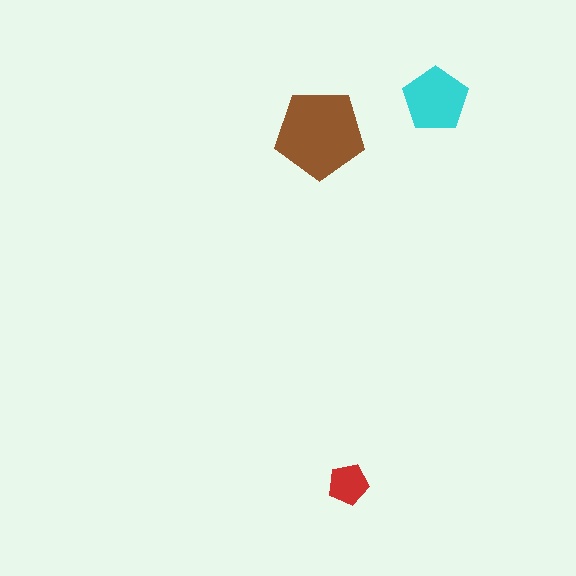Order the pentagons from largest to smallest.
the brown one, the cyan one, the red one.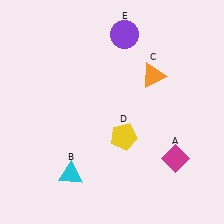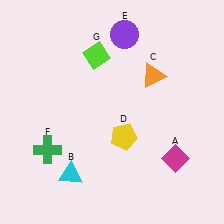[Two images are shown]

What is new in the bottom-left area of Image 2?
A green cross (F) was added in the bottom-left area of Image 2.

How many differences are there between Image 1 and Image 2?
There are 2 differences between the two images.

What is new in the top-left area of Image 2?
A lime diamond (G) was added in the top-left area of Image 2.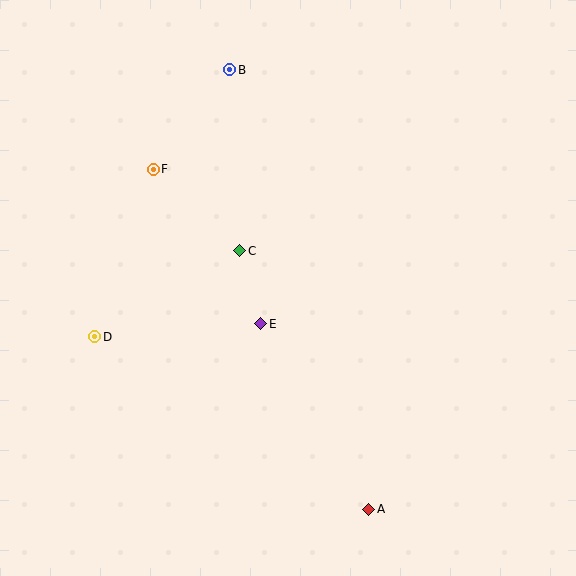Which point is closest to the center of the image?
Point E at (261, 324) is closest to the center.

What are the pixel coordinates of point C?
Point C is at (240, 251).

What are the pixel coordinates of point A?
Point A is at (368, 509).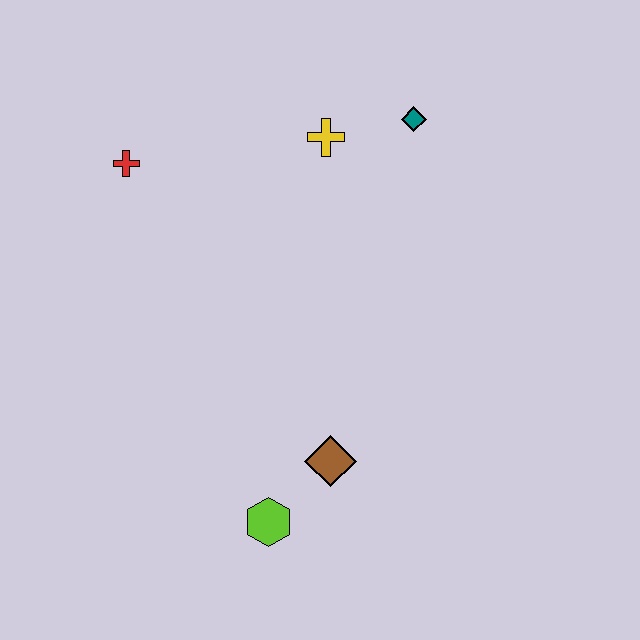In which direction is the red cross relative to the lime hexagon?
The red cross is above the lime hexagon.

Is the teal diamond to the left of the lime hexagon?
No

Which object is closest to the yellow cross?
The teal diamond is closest to the yellow cross.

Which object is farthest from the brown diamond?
The red cross is farthest from the brown diamond.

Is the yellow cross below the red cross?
No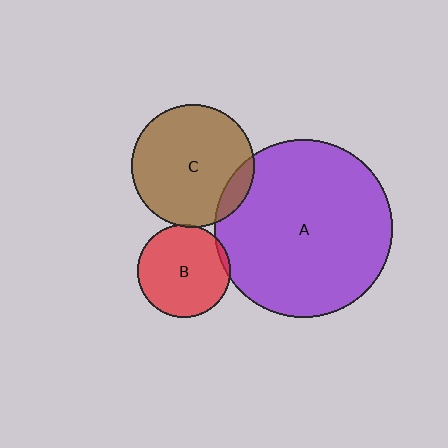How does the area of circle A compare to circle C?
Approximately 2.1 times.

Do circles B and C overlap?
Yes.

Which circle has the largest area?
Circle A (purple).